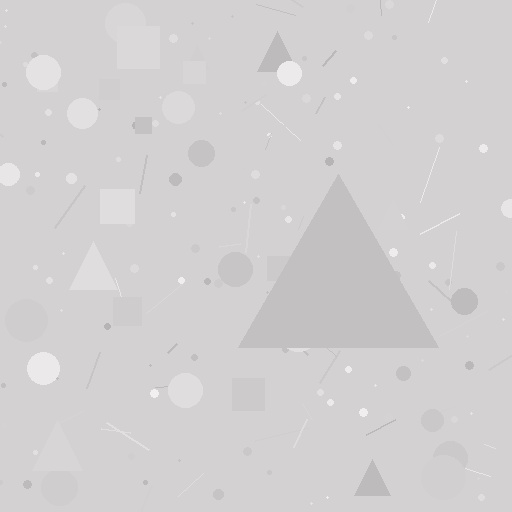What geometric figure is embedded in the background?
A triangle is embedded in the background.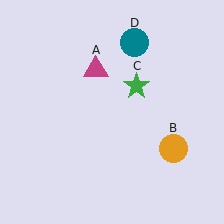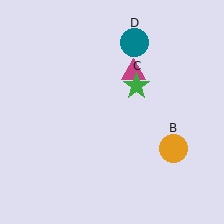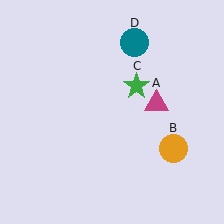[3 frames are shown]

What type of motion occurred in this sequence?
The magenta triangle (object A) rotated clockwise around the center of the scene.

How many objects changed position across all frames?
1 object changed position: magenta triangle (object A).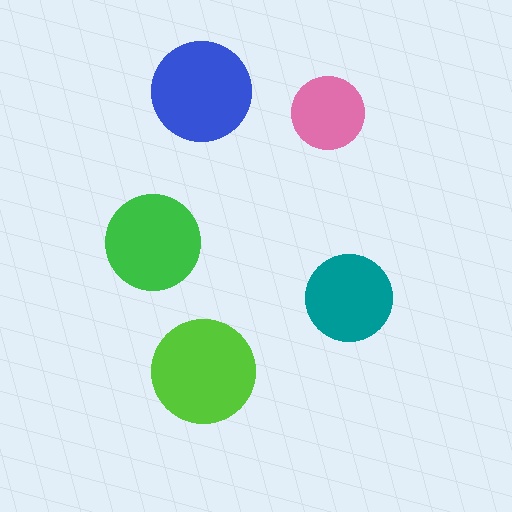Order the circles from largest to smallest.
the lime one, the blue one, the green one, the teal one, the pink one.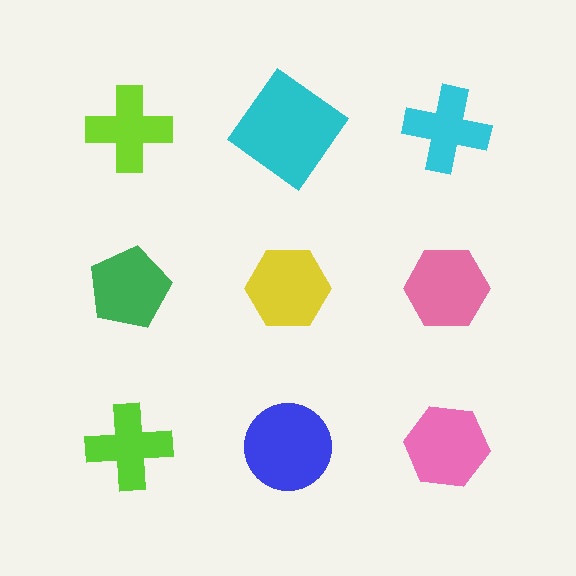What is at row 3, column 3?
A pink hexagon.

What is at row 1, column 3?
A cyan cross.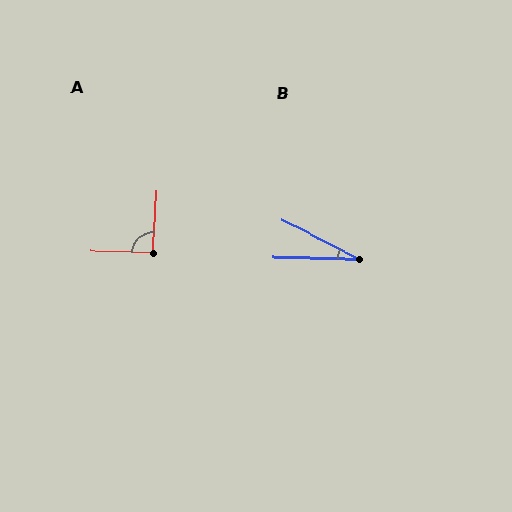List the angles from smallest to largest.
B (26°), A (91°).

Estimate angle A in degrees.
Approximately 91 degrees.